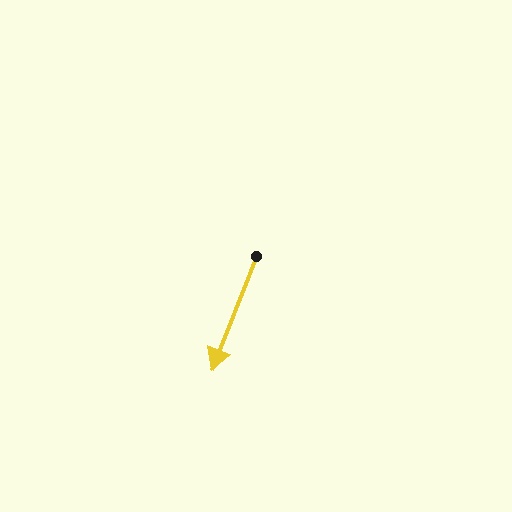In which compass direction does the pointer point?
South.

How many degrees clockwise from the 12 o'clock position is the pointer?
Approximately 201 degrees.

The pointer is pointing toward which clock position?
Roughly 7 o'clock.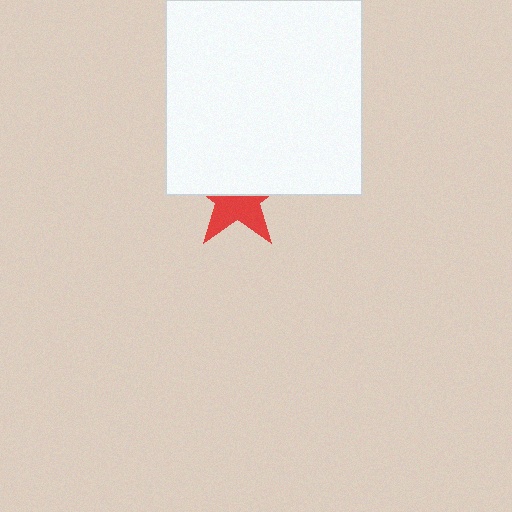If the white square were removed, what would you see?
You would see the complete red star.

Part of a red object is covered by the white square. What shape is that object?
It is a star.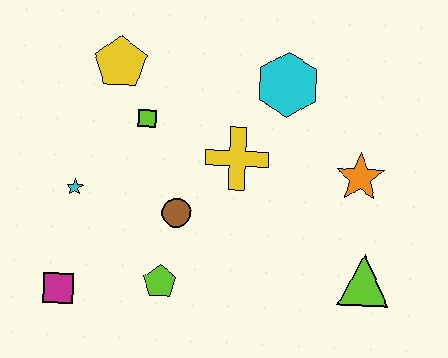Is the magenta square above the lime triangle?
No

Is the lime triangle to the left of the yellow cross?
No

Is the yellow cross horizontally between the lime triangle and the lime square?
Yes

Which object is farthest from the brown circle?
The lime triangle is farthest from the brown circle.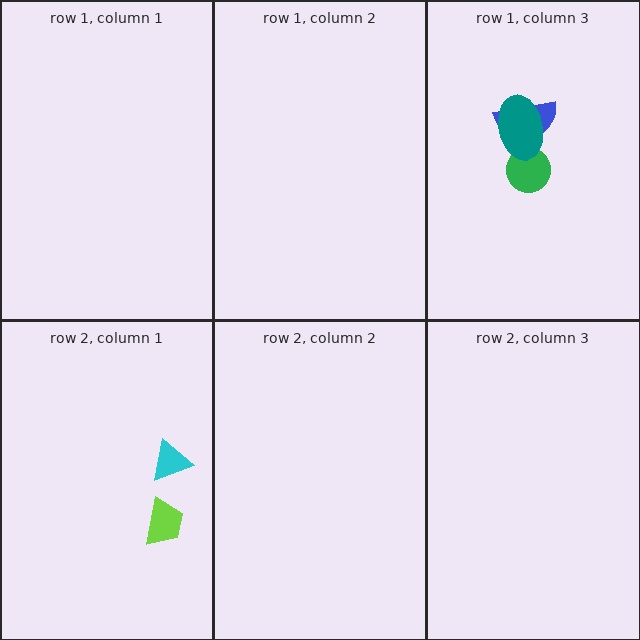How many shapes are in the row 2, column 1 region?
2.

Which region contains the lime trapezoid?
The row 2, column 1 region.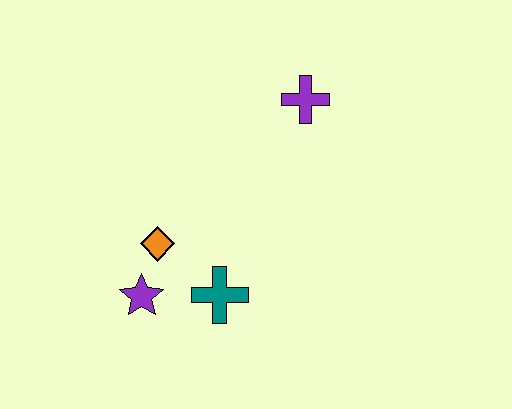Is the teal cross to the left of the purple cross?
Yes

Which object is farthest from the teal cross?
The purple cross is farthest from the teal cross.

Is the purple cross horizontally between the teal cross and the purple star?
No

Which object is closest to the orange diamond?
The purple star is closest to the orange diamond.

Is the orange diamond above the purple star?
Yes